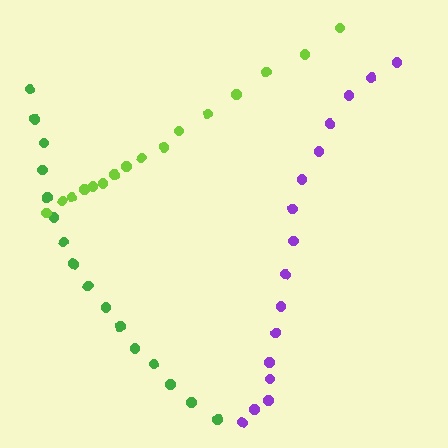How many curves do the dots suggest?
There are 3 distinct paths.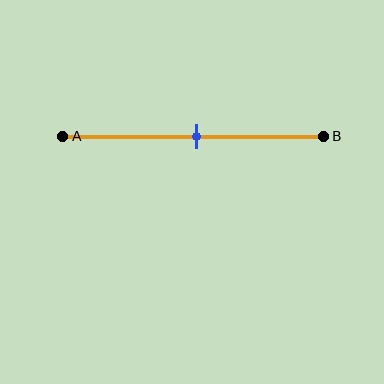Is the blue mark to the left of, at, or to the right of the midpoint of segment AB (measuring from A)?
The blue mark is approximately at the midpoint of segment AB.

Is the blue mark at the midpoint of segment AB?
Yes, the mark is approximately at the midpoint.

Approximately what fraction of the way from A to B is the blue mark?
The blue mark is approximately 50% of the way from A to B.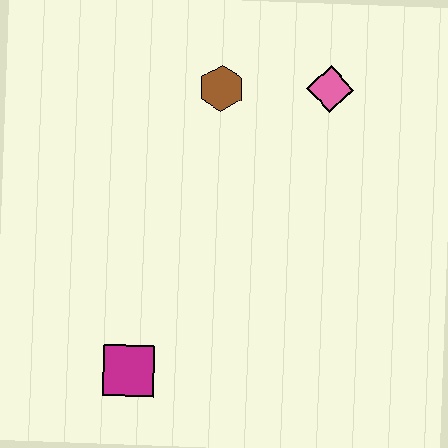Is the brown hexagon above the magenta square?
Yes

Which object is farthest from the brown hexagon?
The magenta square is farthest from the brown hexagon.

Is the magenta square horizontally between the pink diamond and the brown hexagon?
No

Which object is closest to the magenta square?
The brown hexagon is closest to the magenta square.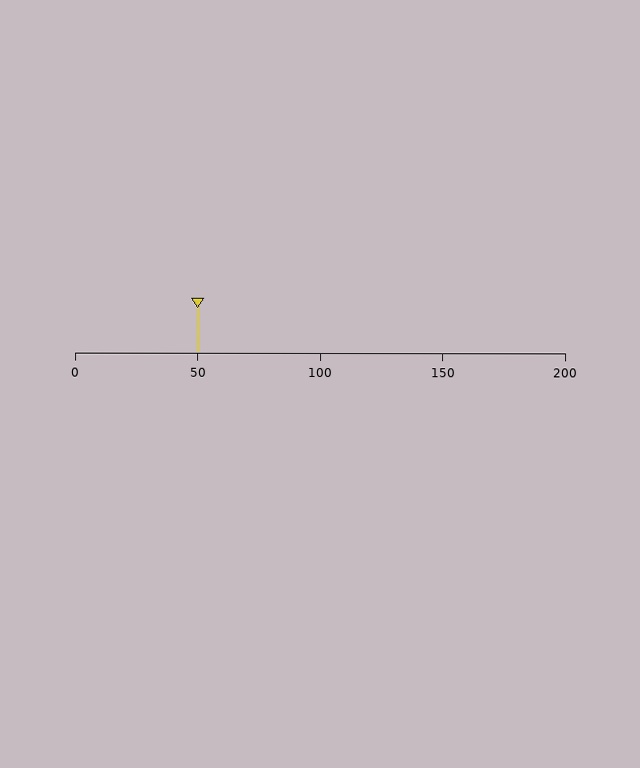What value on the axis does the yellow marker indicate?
The marker indicates approximately 50.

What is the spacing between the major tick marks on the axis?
The major ticks are spaced 50 apart.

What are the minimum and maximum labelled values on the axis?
The axis runs from 0 to 200.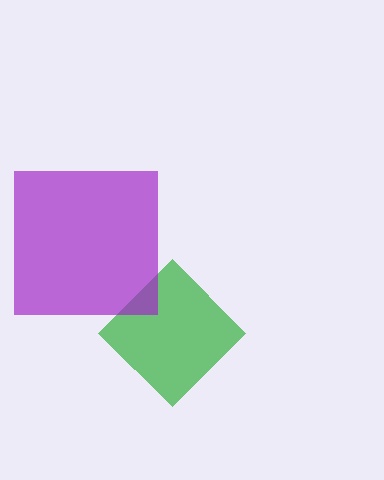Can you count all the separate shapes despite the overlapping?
Yes, there are 2 separate shapes.